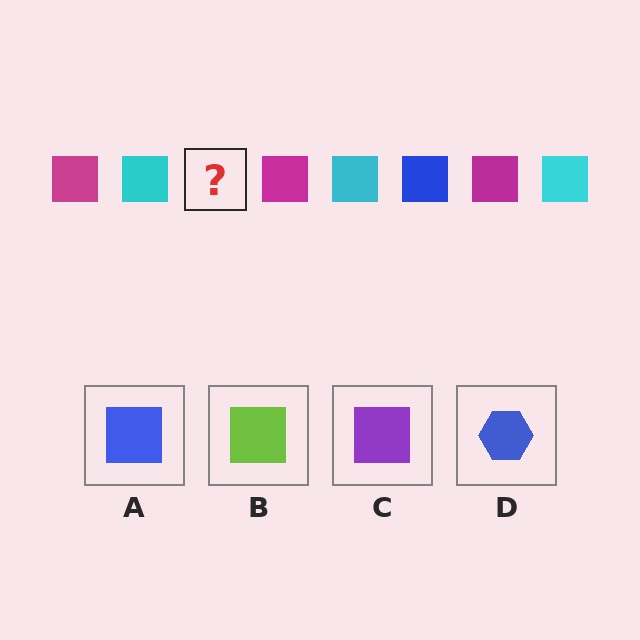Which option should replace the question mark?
Option A.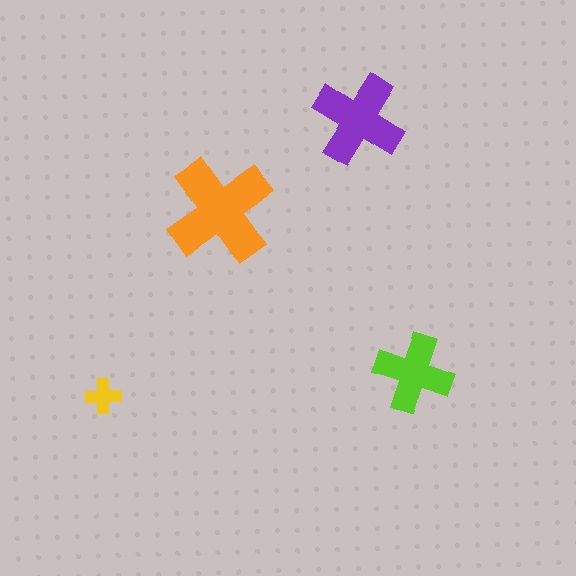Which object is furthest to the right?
The lime cross is rightmost.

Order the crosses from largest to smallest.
the orange one, the purple one, the lime one, the yellow one.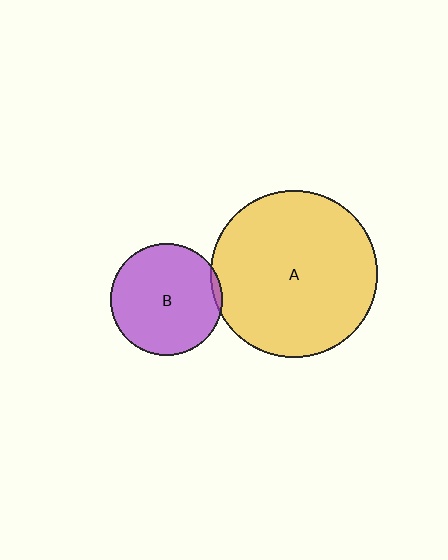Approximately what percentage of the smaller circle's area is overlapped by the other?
Approximately 5%.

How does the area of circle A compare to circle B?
Approximately 2.2 times.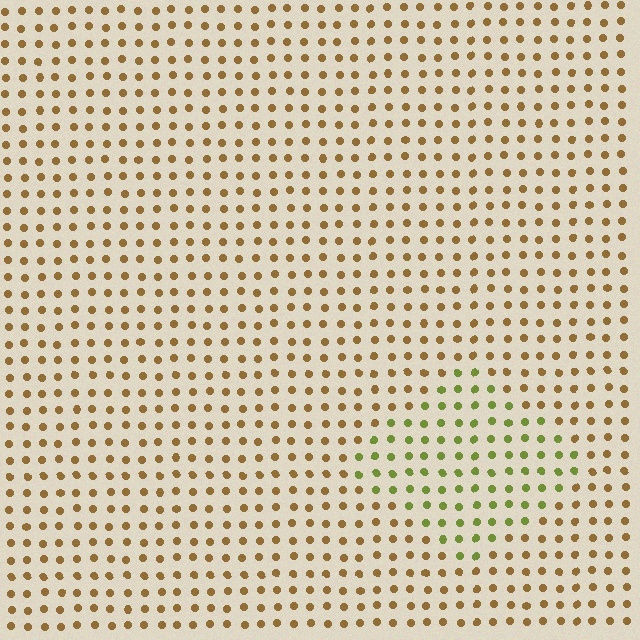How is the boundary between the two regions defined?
The boundary is defined purely by a slight shift in hue (about 46 degrees). Spacing, size, and orientation are identical on both sides.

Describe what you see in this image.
The image is filled with small brown elements in a uniform arrangement. A diamond-shaped region is visible where the elements are tinted to a slightly different hue, forming a subtle color boundary.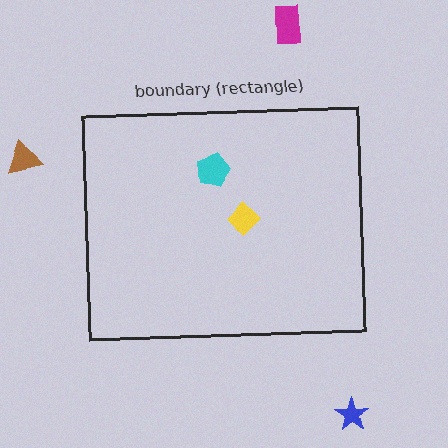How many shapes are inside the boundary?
2 inside, 3 outside.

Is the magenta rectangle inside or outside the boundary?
Outside.